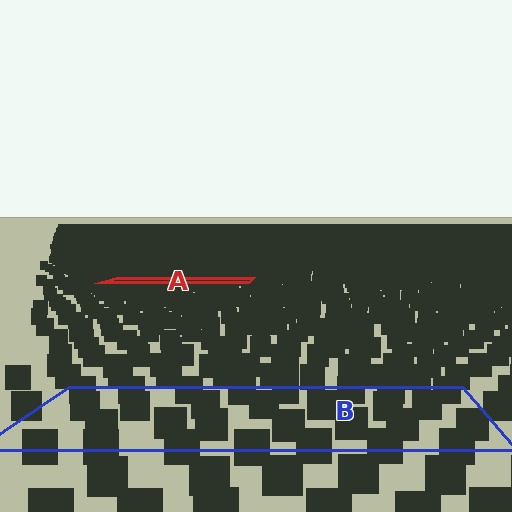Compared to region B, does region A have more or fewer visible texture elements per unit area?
Region A has more texture elements per unit area — they are packed more densely because it is farther away.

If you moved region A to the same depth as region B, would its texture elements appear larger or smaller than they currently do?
They would appear larger. At a closer depth, the same texture elements are projected at a bigger on-screen size.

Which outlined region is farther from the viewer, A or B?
Region A is farther from the viewer — the texture elements inside it appear smaller and more densely packed.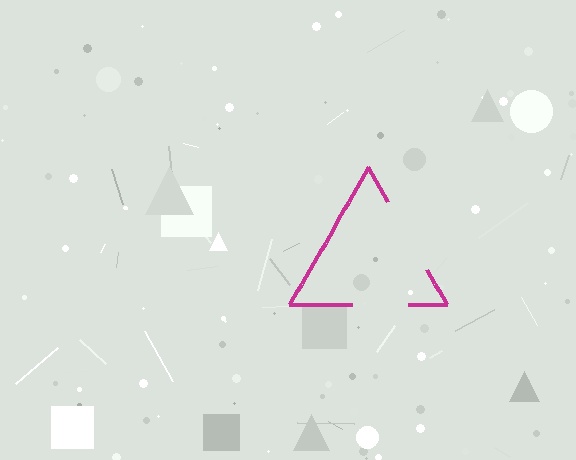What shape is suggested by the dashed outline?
The dashed outline suggests a triangle.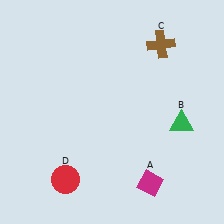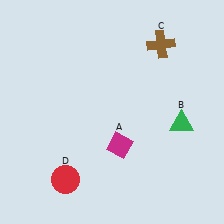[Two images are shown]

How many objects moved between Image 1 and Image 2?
1 object moved between the two images.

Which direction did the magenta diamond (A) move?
The magenta diamond (A) moved up.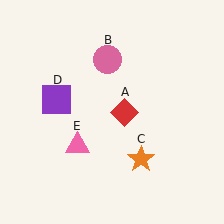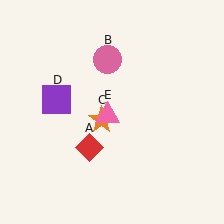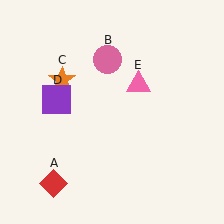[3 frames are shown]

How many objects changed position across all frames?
3 objects changed position: red diamond (object A), orange star (object C), pink triangle (object E).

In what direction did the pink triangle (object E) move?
The pink triangle (object E) moved up and to the right.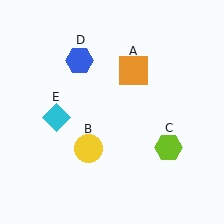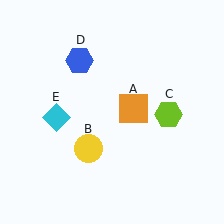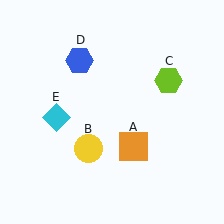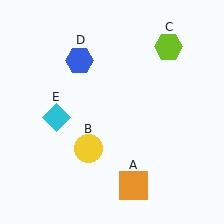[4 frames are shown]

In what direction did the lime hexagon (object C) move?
The lime hexagon (object C) moved up.